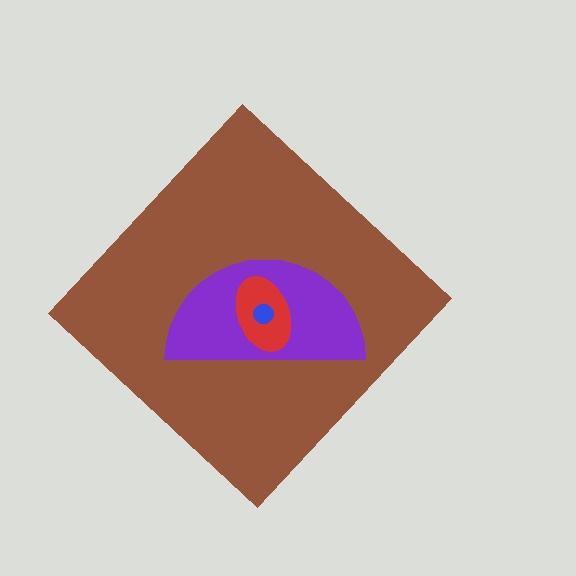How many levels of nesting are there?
4.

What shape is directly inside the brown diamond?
The purple semicircle.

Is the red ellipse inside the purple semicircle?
Yes.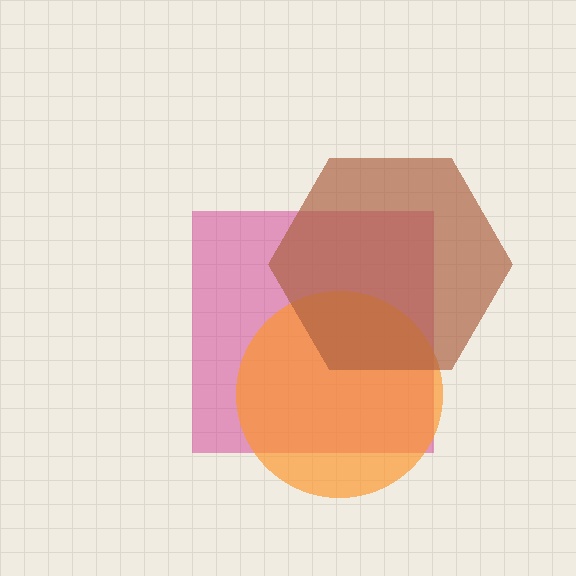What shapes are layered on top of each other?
The layered shapes are: a magenta square, an orange circle, a brown hexagon.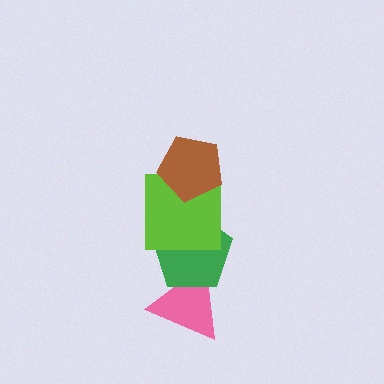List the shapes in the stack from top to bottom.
From top to bottom: the brown pentagon, the lime square, the green pentagon, the pink triangle.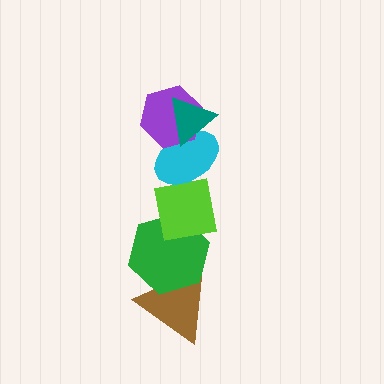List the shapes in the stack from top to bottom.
From top to bottom: the teal triangle, the purple hexagon, the cyan ellipse, the lime square, the green hexagon, the brown triangle.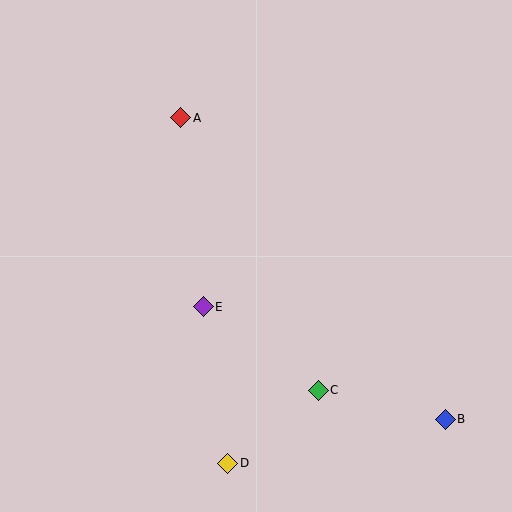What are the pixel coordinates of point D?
Point D is at (228, 463).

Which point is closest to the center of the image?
Point E at (203, 307) is closest to the center.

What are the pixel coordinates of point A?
Point A is at (181, 118).